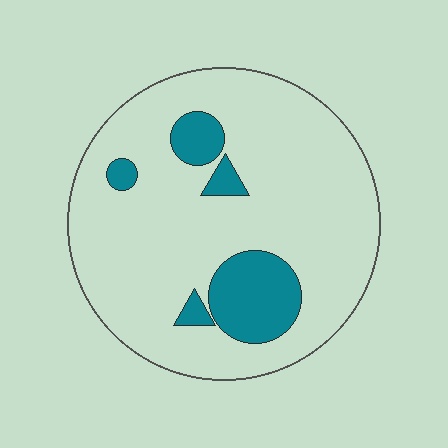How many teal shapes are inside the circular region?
5.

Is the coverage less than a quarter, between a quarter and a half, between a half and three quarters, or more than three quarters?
Less than a quarter.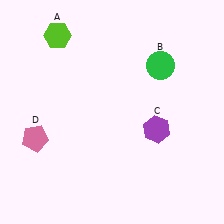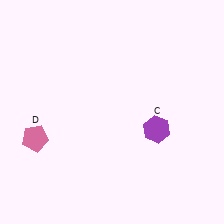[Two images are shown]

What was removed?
The lime hexagon (A), the green circle (B) were removed in Image 2.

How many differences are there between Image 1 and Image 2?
There are 2 differences between the two images.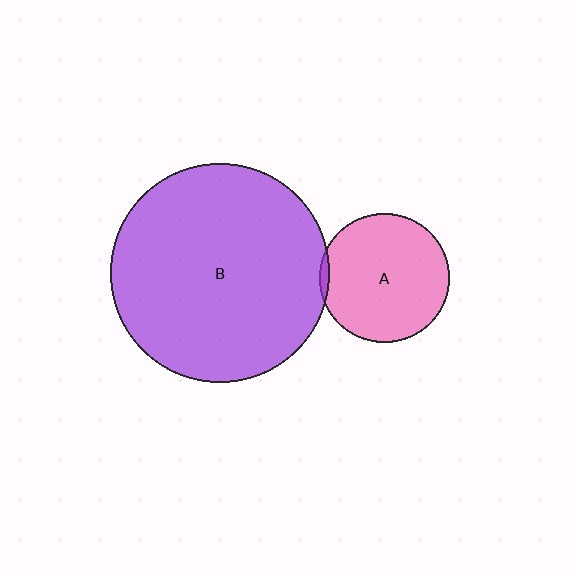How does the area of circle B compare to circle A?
Approximately 2.9 times.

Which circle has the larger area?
Circle B (purple).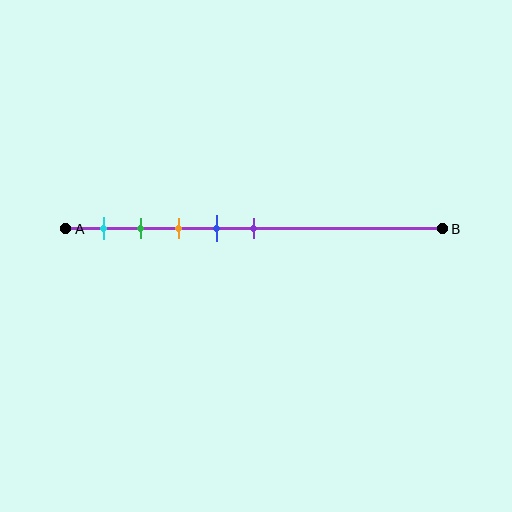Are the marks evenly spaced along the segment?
Yes, the marks are approximately evenly spaced.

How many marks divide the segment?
There are 5 marks dividing the segment.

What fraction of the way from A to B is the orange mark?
The orange mark is approximately 30% (0.3) of the way from A to B.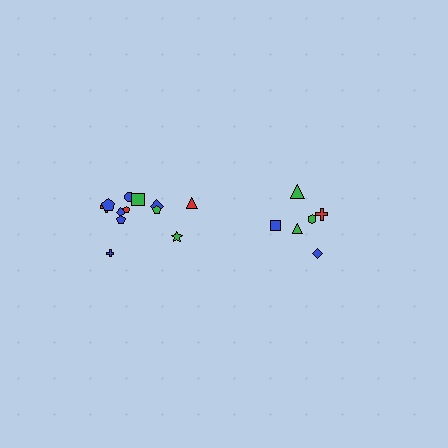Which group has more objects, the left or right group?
The left group.